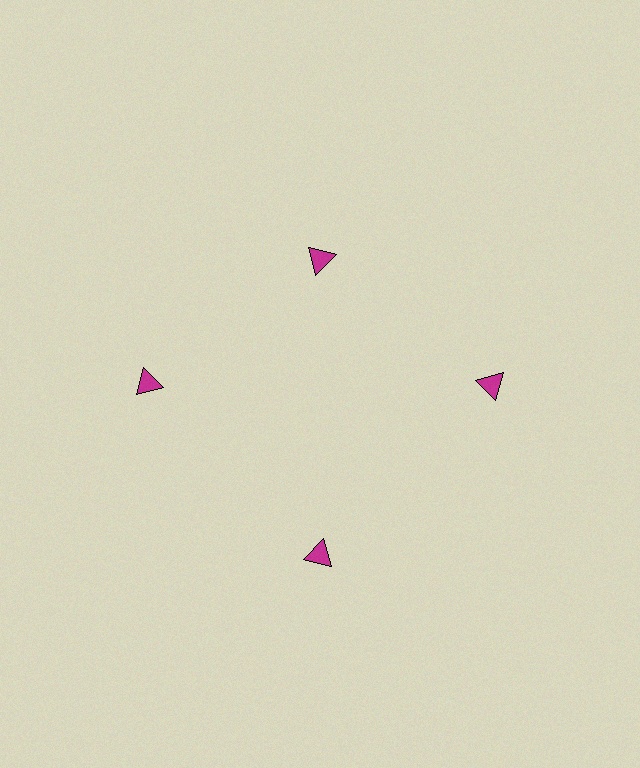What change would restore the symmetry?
The symmetry would be restored by moving it outward, back onto the ring so that all 4 triangles sit at equal angles and equal distance from the center.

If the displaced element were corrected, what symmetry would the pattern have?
It would have 4-fold rotational symmetry — the pattern would map onto itself every 90 degrees.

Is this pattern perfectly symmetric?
No. The 4 magenta triangles are arranged in a ring, but one element near the 12 o'clock position is pulled inward toward the center, breaking the 4-fold rotational symmetry.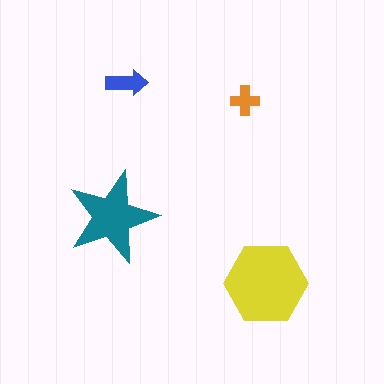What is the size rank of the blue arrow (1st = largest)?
3rd.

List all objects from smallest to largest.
The orange cross, the blue arrow, the teal star, the yellow hexagon.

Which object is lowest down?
The yellow hexagon is bottommost.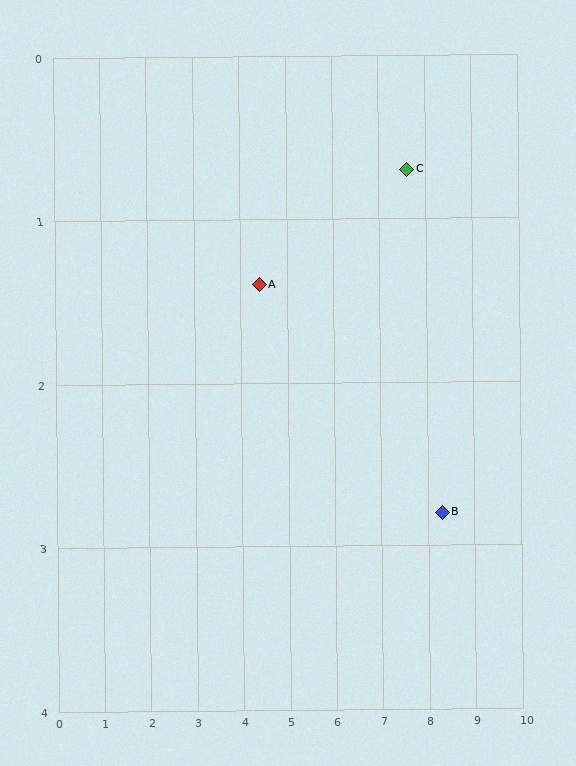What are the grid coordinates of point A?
Point A is at approximately (4.4, 1.4).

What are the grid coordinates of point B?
Point B is at approximately (8.3, 2.8).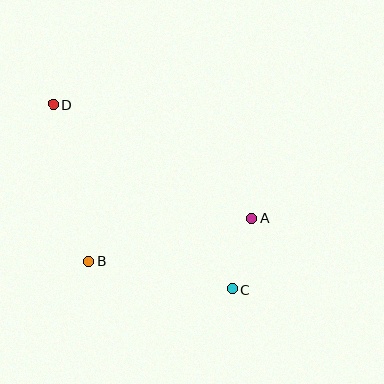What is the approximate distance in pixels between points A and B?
The distance between A and B is approximately 169 pixels.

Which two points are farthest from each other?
Points C and D are farthest from each other.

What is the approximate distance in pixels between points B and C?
The distance between B and C is approximately 146 pixels.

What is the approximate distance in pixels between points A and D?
The distance between A and D is approximately 229 pixels.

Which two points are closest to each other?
Points A and C are closest to each other.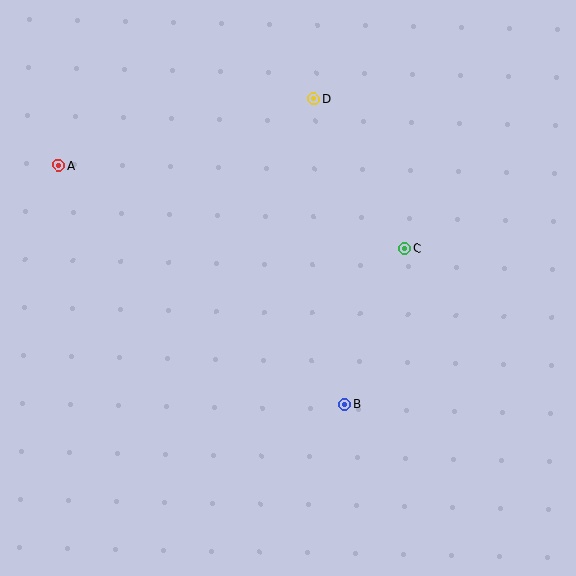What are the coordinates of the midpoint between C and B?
The midpoint between C and B is at (374, 326).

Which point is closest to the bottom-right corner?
Point B is closest to the bottom-right corner.